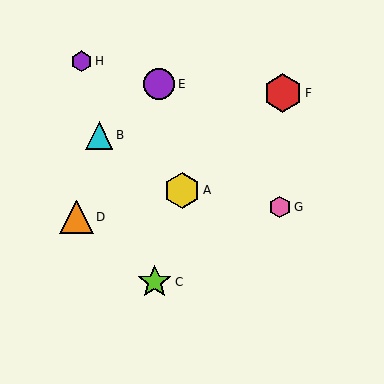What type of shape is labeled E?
Shape E is a purple circle.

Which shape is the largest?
The red hexagon (labeled F) is the largest.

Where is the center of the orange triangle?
The center of the orange triangle is at (76, 217).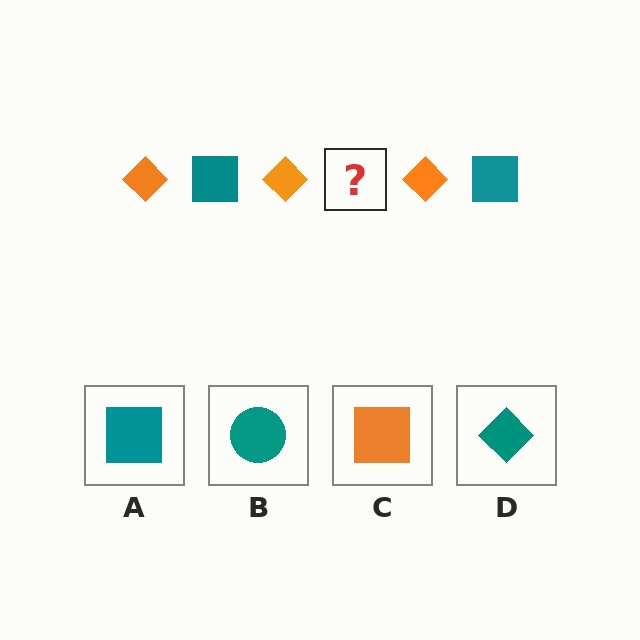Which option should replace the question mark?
Option A.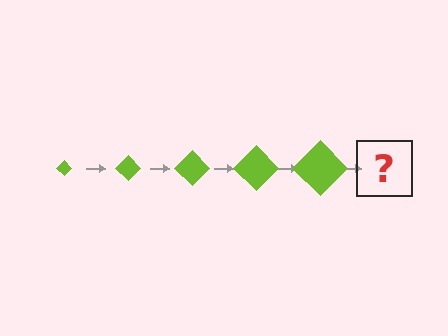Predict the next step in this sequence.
The next step is a lime diamond, larger than the previous one.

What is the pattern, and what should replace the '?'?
The pattern is that the diamond gets progressively larger each step. The '?' should be a lime diamond, larger than the previous one.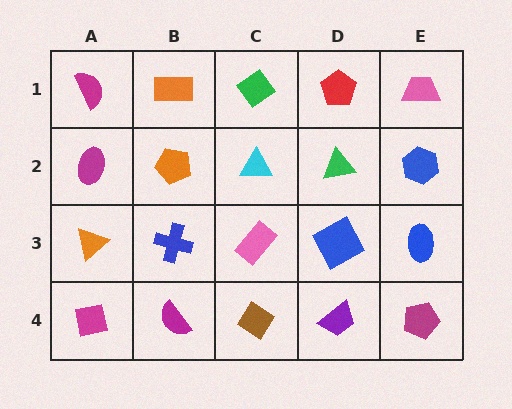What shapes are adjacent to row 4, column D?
A blue square (row 3, column D), a brown diamond (row 4, column C), a magenta pentagon (row 4, column E).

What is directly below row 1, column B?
An orange pentagon.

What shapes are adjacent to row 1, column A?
A magenta ellipse (row 2, column A), an orange rectangle (row 1, column B).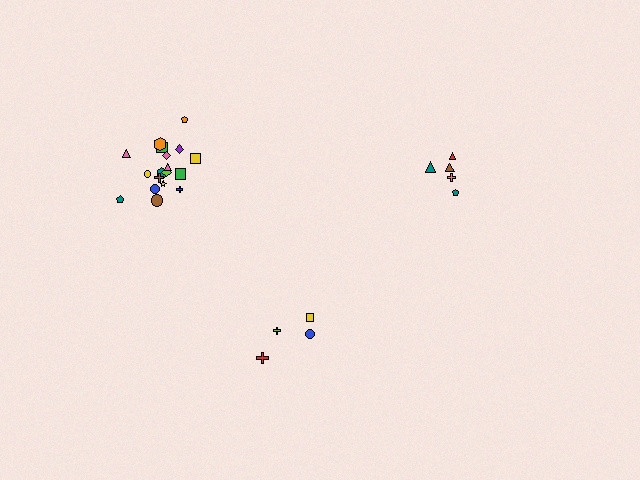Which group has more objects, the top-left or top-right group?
The top-left group.